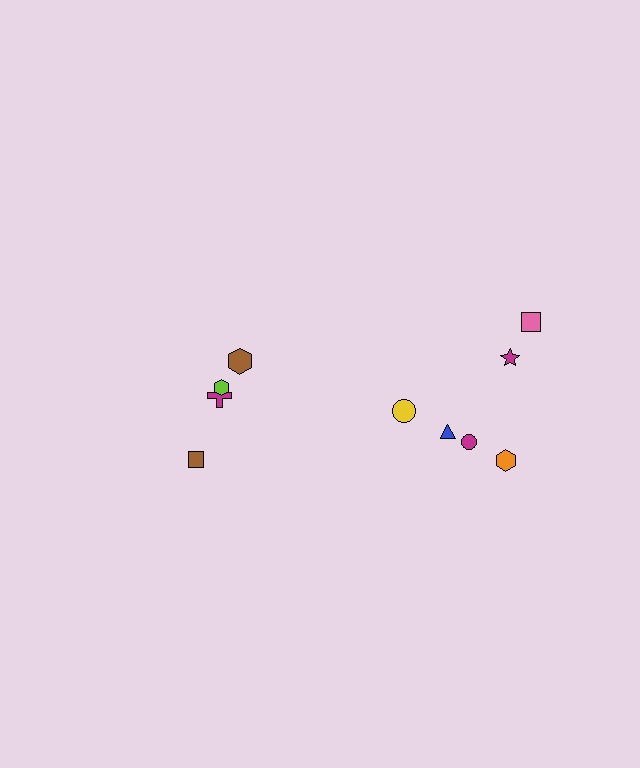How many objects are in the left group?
There are 4 objects.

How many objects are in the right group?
There are 6 objects.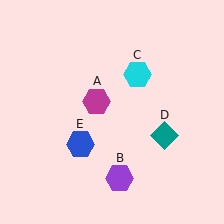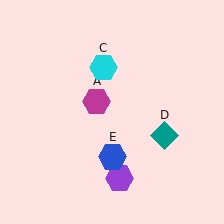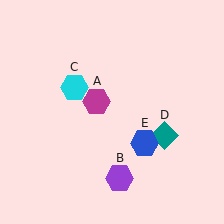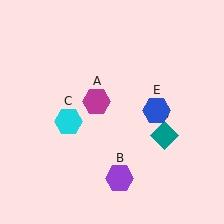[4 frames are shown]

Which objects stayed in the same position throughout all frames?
Magenta hexagon (object A) and purple hexagon (object B) and teal diamond (object D) remained stationary.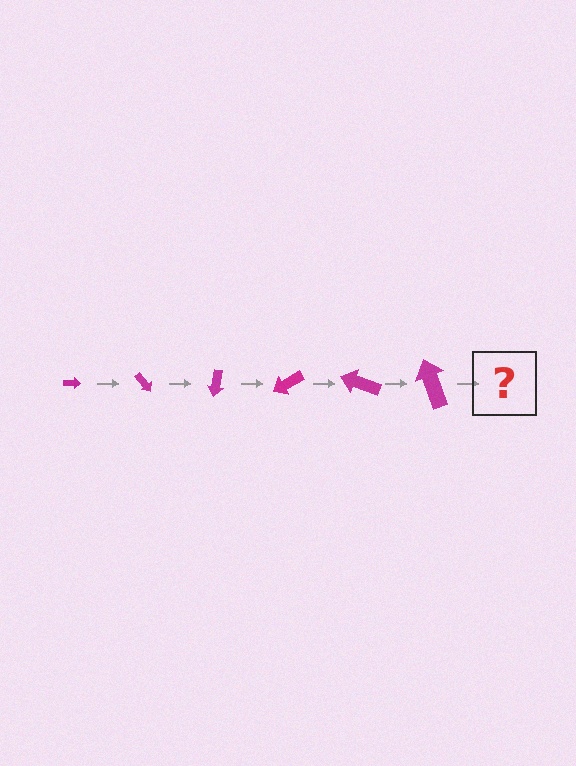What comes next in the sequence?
The next element should be an arrow, larger than the previous one and rotated 300 degrees from the start.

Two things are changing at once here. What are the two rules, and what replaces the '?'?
The two rules are that the arrow grows larger each step and it rotates 50 degrees each step. The '?' should be an arrow, larger than the previous one and rotated 300 degrees from the start.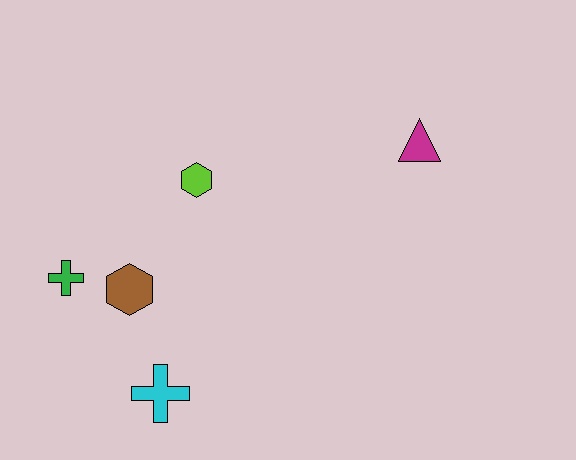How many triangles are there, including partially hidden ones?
There is 1 triangle.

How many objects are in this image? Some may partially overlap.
There are 5 objects.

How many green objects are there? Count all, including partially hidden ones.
There is 1 green object.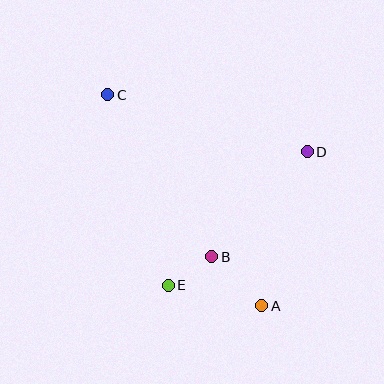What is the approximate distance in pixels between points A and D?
The distance between A and D is approximately 161 pixels.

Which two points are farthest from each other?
Points A and C are farthest from each other.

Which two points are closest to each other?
Points B and E are closest to each other.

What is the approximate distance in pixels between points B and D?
The distance between B and D is approximately 142 pixels.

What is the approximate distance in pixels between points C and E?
The distance between C and E is approximately 200 pixels.